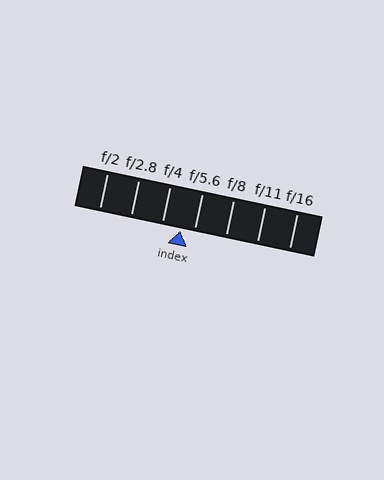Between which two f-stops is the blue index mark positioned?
The index mark is between f/4 and f/5.6.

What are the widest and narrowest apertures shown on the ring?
The widest aperture shown is f/2 and the narrowest is f/16.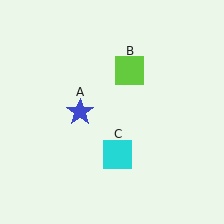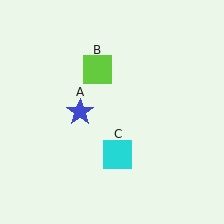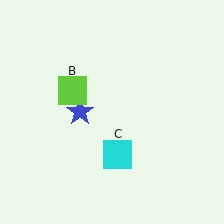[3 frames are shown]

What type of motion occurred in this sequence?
The lime square (object B) rotated counterclockwise around the center of the scene.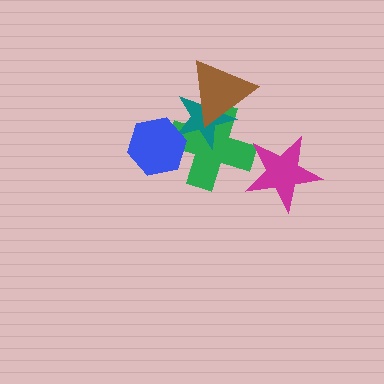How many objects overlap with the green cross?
4 objects overlap with the green cross.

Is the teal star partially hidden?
Yes, it is partially covered by another shape.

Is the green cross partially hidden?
Yes, it is partially covered by another shape.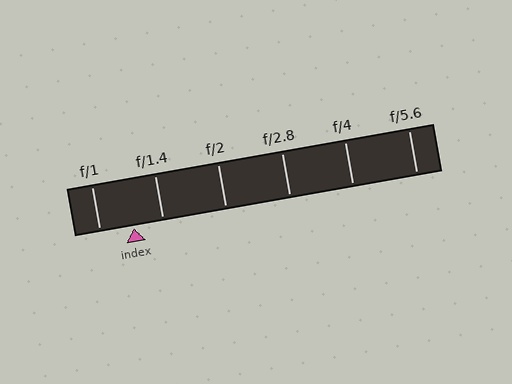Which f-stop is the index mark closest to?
The index mark is closest to f/1.4.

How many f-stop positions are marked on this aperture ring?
There are 6 f-stop positions marked.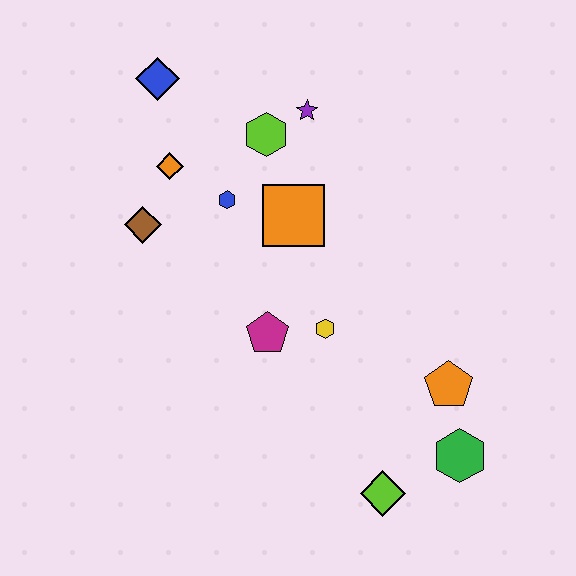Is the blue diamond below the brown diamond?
No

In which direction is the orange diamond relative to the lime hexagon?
The orange diamond is to the left of the lime hexagon.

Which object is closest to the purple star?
The lime hexagon is closest to the purple star.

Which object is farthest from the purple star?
The lime diamond is farthest from the purple star.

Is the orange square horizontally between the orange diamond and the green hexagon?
Yes